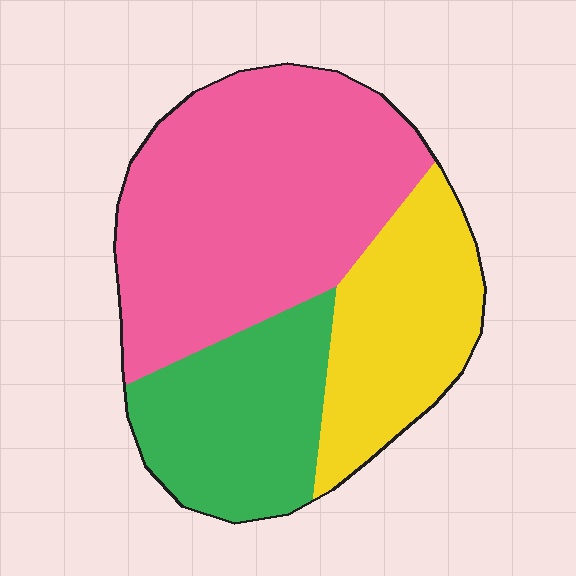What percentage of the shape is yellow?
Yellow covers roughly 25% of the shape.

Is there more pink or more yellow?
Pink.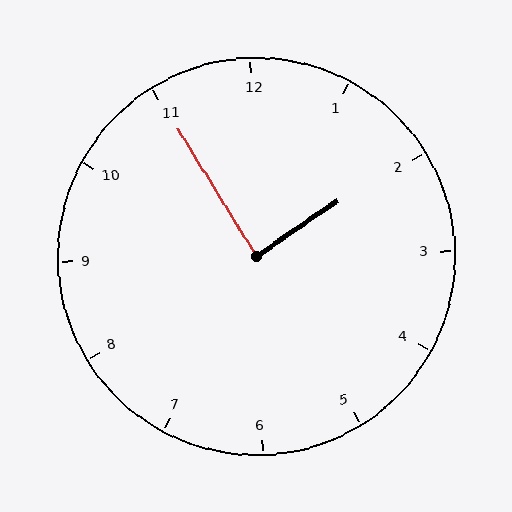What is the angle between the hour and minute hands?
Approximately 88 degrees.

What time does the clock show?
1:55.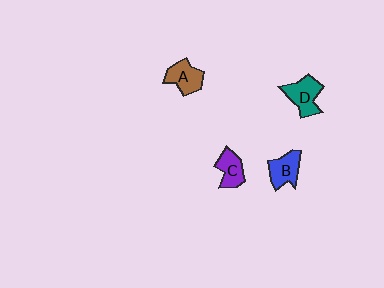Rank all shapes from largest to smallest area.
From largest to smallest: D (teal), A (brown), B (blue), C (purple).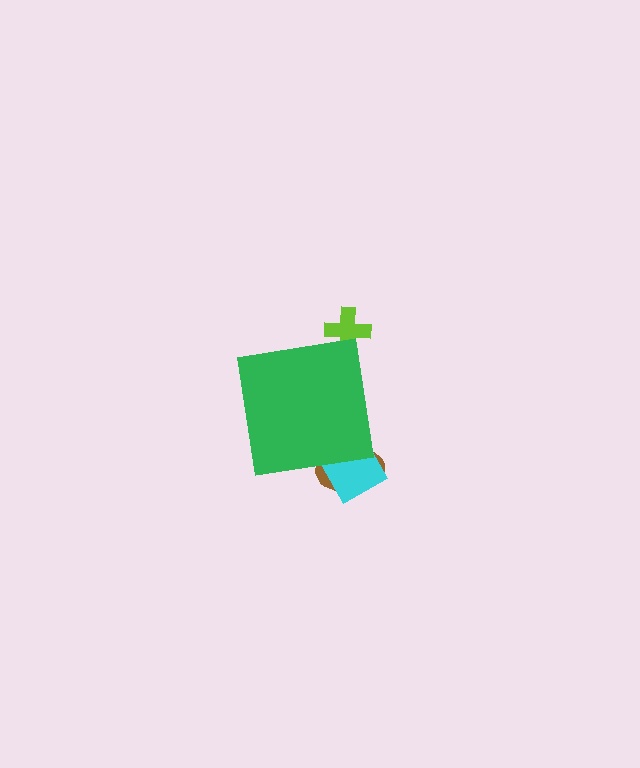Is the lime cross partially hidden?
Yes, the lime cross is partially hidden behind the green square.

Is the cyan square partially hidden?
Yes, the cyan square is partially hidden behind the green square.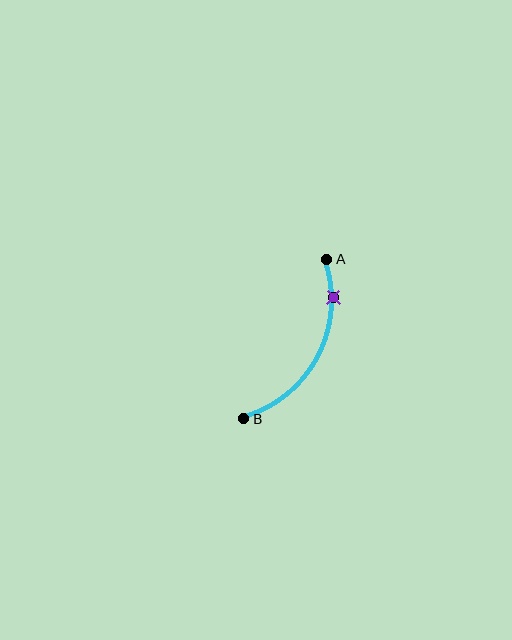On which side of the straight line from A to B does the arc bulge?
The arc bulges to the right of the straight line connecting A and B.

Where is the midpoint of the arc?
The arc midpoint is the point on the curve farthest from the straight line joining A and B. It sits to the right of that line.